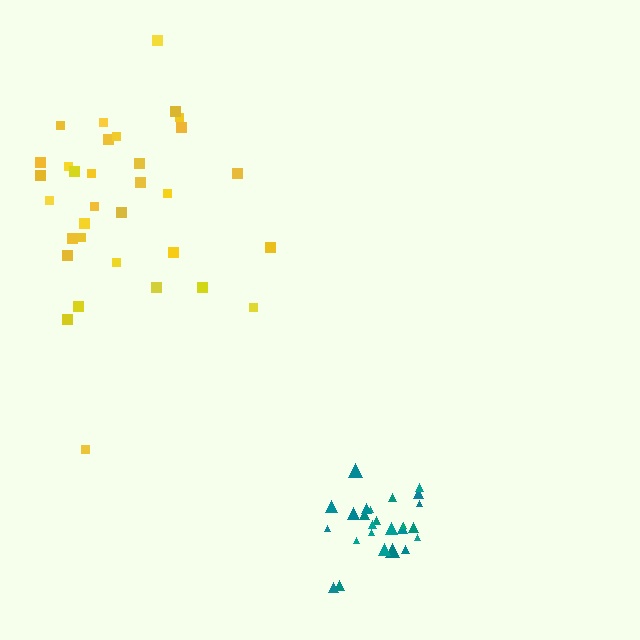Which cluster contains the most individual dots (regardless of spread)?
Yellow (33).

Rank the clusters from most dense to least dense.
teal, yellow.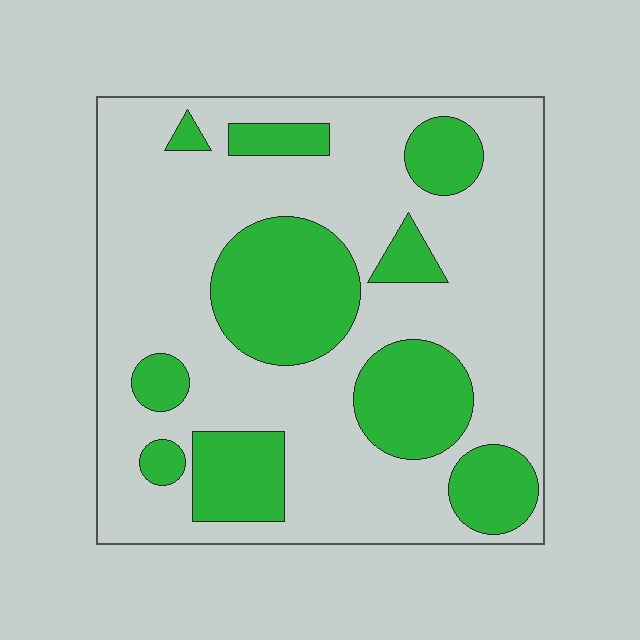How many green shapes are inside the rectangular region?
10.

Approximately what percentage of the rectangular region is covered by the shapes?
Approximately 30%.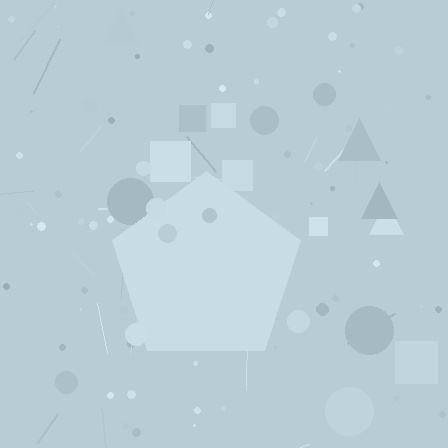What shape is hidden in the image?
A pentagon is hidden in the image.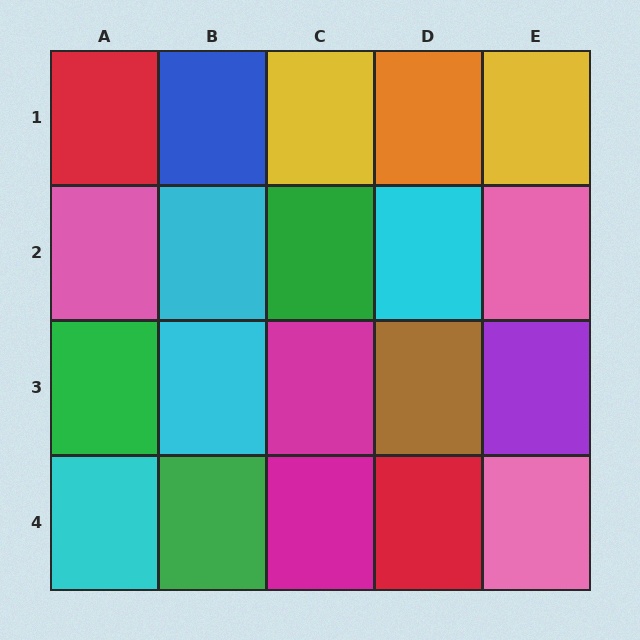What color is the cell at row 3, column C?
Magenta.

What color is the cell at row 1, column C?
Yellow.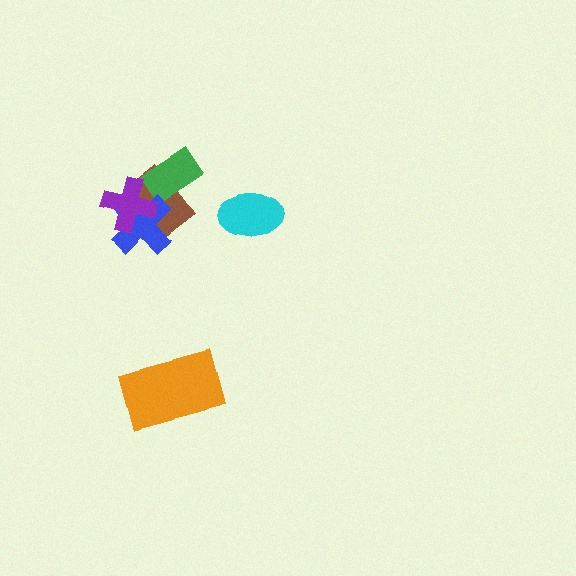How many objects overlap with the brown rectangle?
3 objects overlap with the brown rectangle.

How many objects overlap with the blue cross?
2 objects overlap with the blue cross.